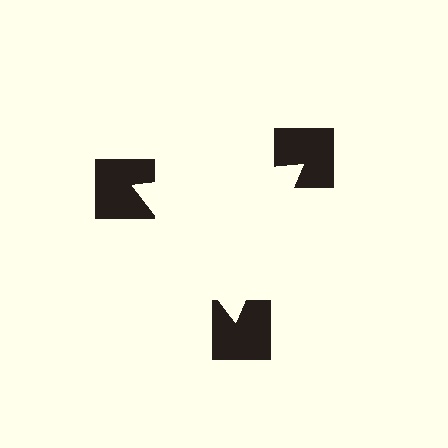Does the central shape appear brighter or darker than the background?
It typically appears slightly brighter than the background, even though no actual brightness change is drawn.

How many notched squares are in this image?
There are 3 — one at each vertex of the illusory triangle.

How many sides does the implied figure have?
3 sides.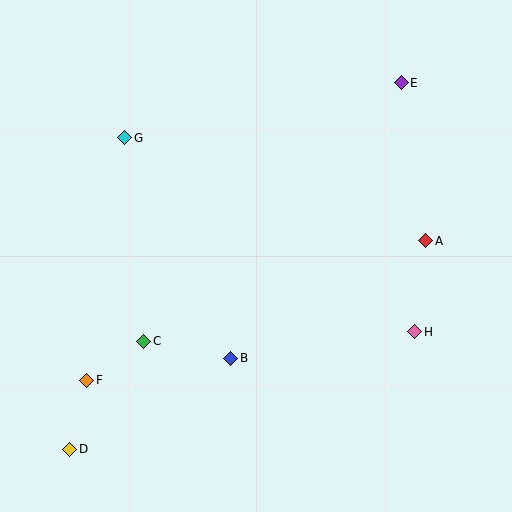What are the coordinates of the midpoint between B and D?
The midpoint between B and D is at (150, 404).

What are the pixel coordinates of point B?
Point B is at (231, 358).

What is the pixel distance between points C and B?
The distance between C and B is 88 pixels.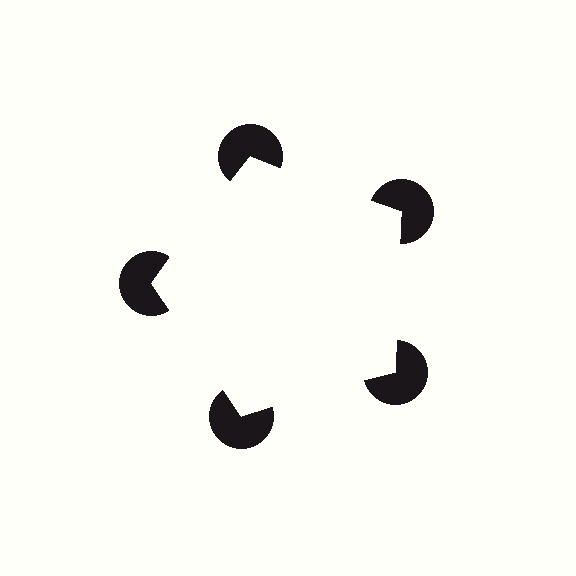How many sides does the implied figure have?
5 sides.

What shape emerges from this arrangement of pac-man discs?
An illusory pentagon — its edges are inferred from the aligned wedge cuts in the pac-man discs, not physically drawn.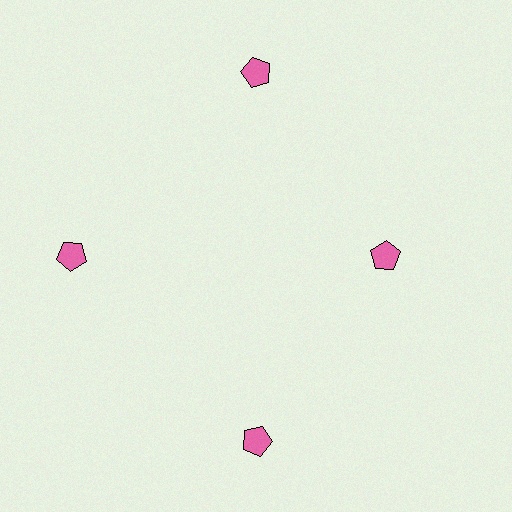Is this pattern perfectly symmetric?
No. The 4 pink pentagons are arranged in a ring, but one element near the 3 o'clock position is pulled inward toward the center, breaking the 4-fold rotational symmetry.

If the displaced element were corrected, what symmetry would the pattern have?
It would have 4-fold rotational symmetry — the pattern would map onto itself every 90 degrees.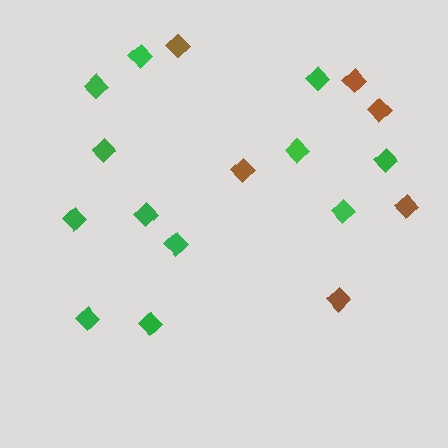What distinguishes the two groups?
There are 2 groups: one group of brown diamonds (6) and one group of green diamonds (12).